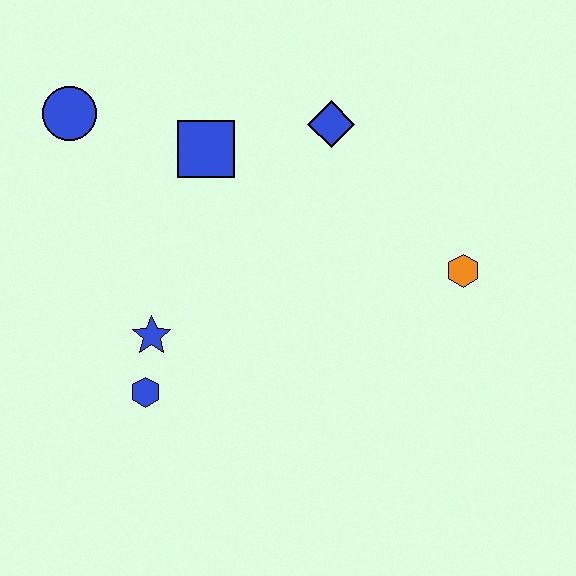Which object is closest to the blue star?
The blue hexagon is closest to the blue star.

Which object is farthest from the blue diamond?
The blue hexagon is farthest from the blue diamond.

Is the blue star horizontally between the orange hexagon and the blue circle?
Yes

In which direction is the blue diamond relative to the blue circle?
The blue diamond is to the right of the blue circle.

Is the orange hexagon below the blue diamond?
Yes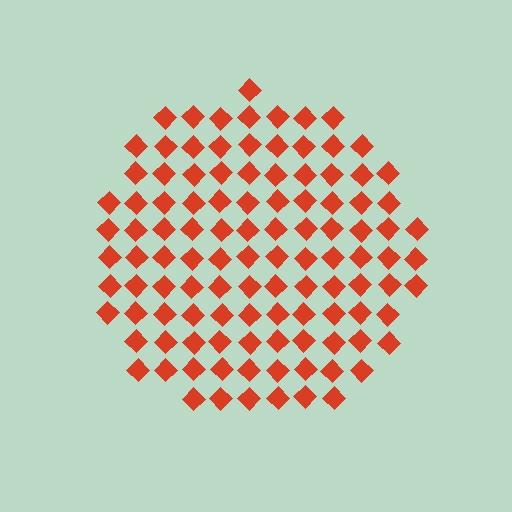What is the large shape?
The large shape is a circle.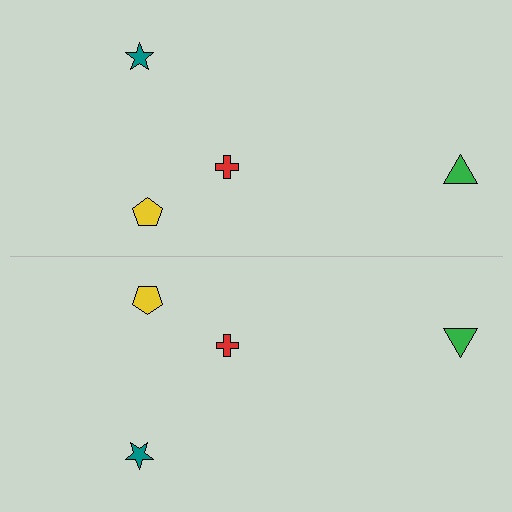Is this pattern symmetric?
Yes, this pattern has bilateral (reflection) symmetry.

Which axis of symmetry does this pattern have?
The pattern has a horizontal axis of symmetry running through the center of the image.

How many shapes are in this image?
There are 8 shapes in this image.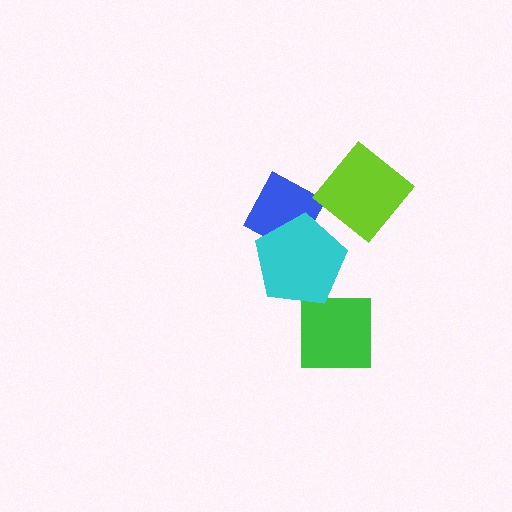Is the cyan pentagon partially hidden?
No, no other shape covers it.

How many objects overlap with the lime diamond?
0 objects overlap with the lime diamond.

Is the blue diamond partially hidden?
Yes, it is partially covered by another shape.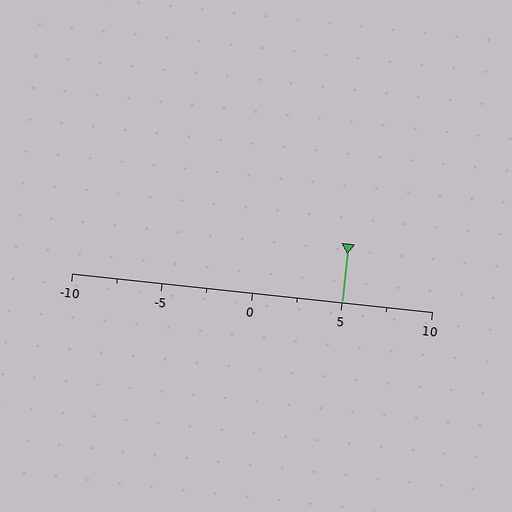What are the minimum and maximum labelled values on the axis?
The axis runs from -10 to 10.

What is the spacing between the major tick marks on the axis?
The major ticks are spaced 5 apart.